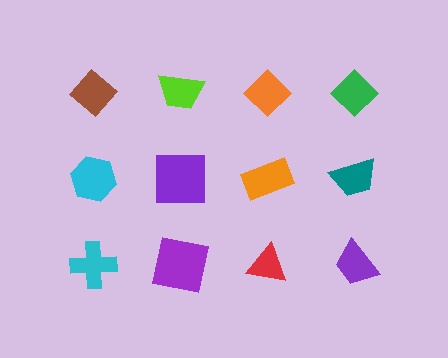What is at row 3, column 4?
A purple trapezoid.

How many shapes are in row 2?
4 shapes.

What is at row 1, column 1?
A brown diamond.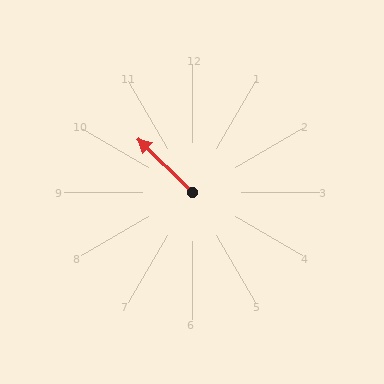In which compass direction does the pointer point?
Northwest.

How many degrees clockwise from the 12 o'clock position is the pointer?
Approximately 315 degrees.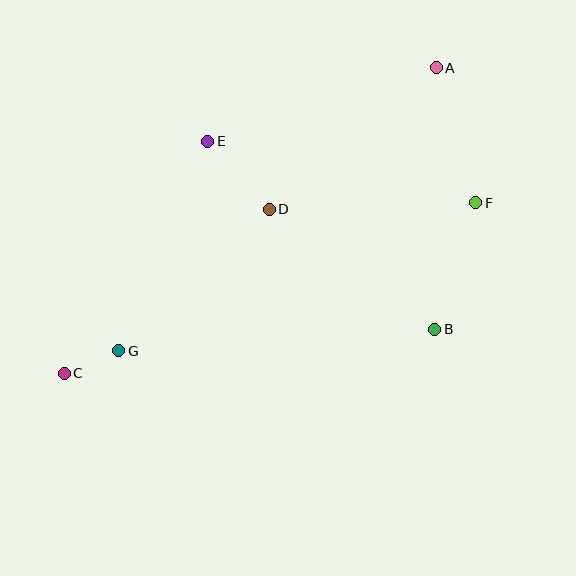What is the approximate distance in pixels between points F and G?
The distance between F and G is approximately 387 pixels.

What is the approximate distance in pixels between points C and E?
The distance between C and E is approximately 273 pixels.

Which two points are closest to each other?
Points C and G are closest to each other.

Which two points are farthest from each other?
Points A and C are farthest from each other.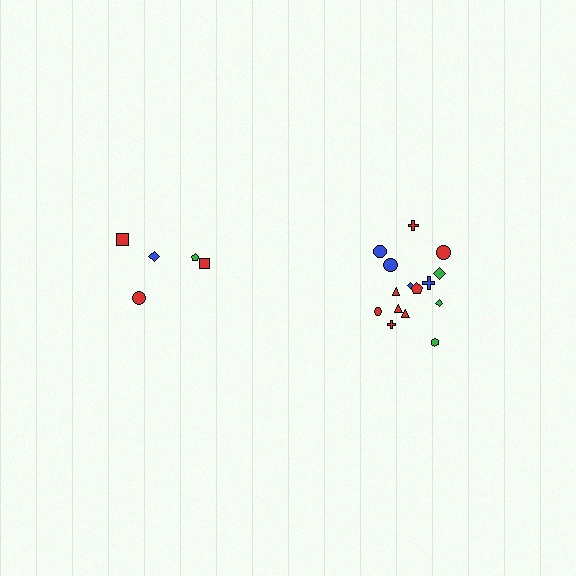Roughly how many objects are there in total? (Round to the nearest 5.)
Roughly 20 objects in total.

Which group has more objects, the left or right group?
The right group.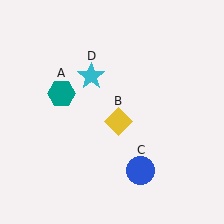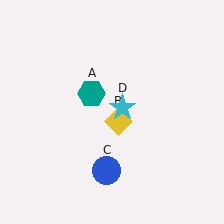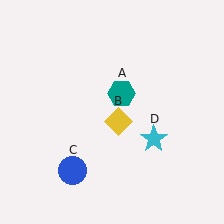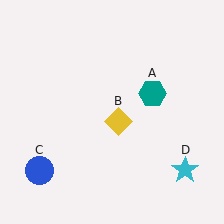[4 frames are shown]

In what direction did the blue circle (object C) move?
The blue circle (object C) moved left.